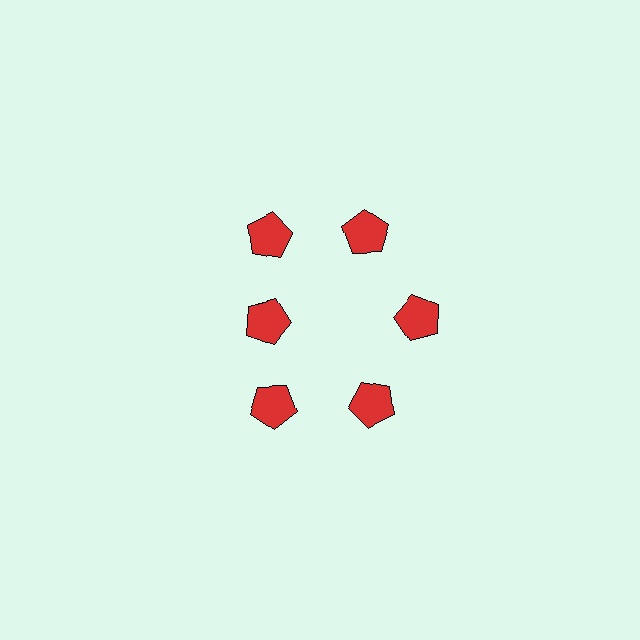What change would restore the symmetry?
The symmetry would be restored by moving it outward, back onto the ring so that all 6 pentagons sit at equal angles and equal distance from the center.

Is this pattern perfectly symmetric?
No. The 6 red pentagons are arranged in a ring, but one element near the 9 o'clock position is pulled inward toward the center, breaking the 6-fold rotational symmetry.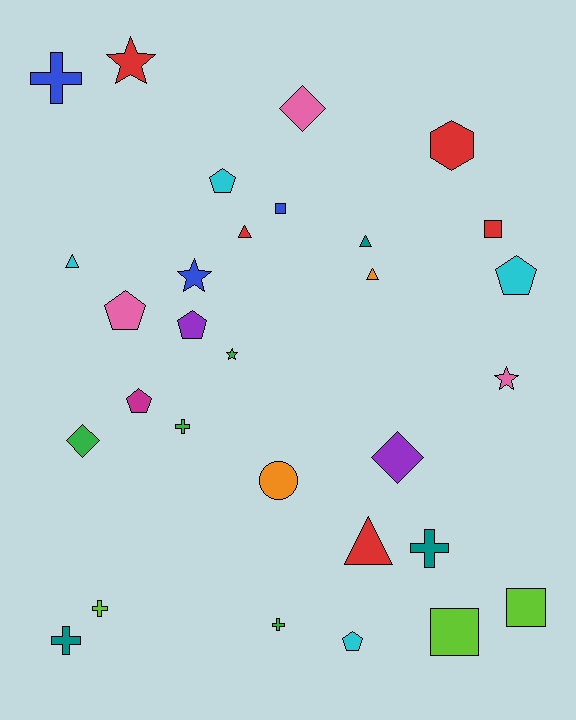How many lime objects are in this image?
There are 3 lime objects.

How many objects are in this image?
There are 30 objects.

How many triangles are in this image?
There are 5 triangles.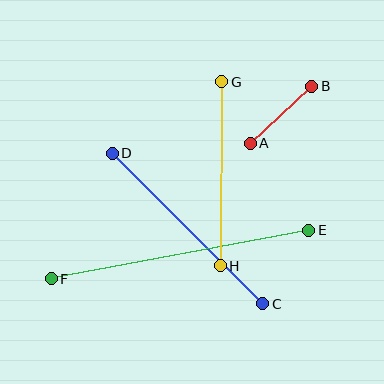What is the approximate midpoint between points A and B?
The midpoint is at approximately (281, 115) pixels.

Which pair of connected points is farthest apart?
Points E and F are farthest apart.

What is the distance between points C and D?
The distance is approximately 213 pixels.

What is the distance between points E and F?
The distance is approximately 262 pixels.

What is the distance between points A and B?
The distance is approximately 84 pixels.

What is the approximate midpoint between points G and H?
The midpoint is at approximately (221, 174) pixels.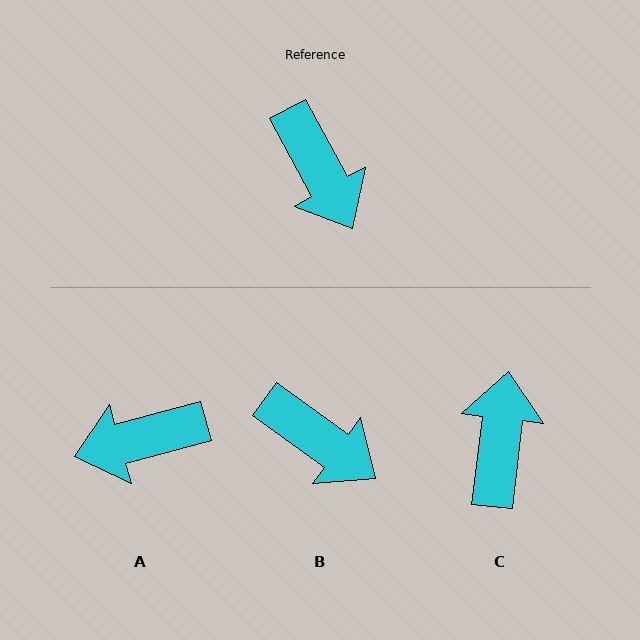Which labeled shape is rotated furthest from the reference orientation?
C, about 144 degrees away.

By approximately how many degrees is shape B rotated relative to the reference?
Approximately 25 degrees counter-clockwise.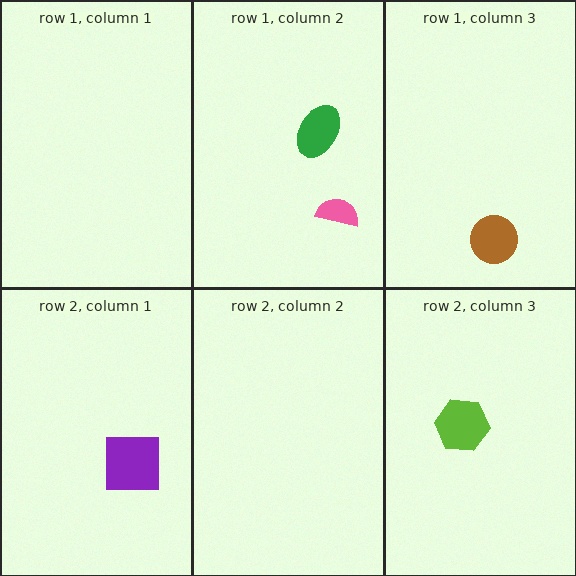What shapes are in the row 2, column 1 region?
The purple square.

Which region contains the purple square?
The row 2, column 1 region.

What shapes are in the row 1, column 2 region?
The pink semicircle, the green ellipse.